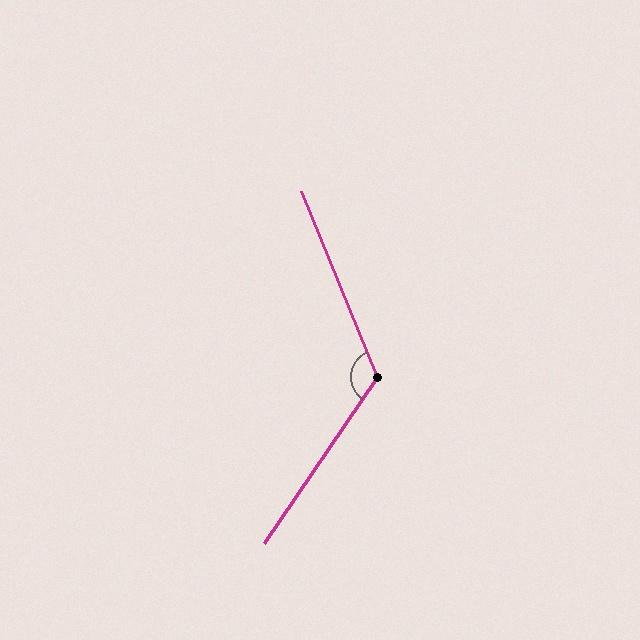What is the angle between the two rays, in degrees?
Approximately 123 degrees.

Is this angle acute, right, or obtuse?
It is obtuse.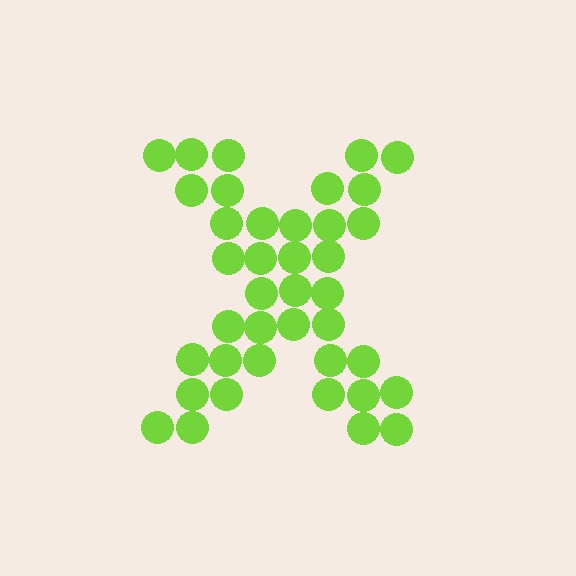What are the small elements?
The small elements are circles.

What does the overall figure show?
The overall figure shows the letter X.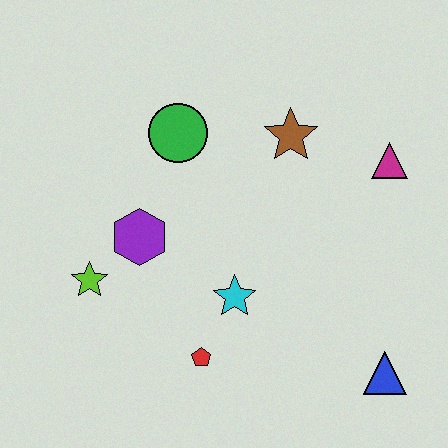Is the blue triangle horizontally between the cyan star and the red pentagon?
No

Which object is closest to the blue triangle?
The cyan star is closest to the blue triangle.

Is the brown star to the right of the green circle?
Yes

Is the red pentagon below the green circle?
Yes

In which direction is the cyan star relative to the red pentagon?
The cyan star is above the red pentagon.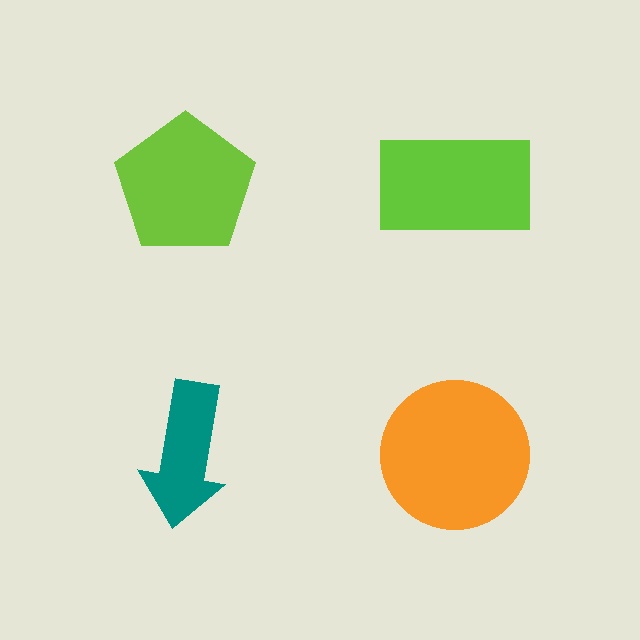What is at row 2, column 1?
A teal arrow.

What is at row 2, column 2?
An orange circle.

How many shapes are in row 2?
2 shapes.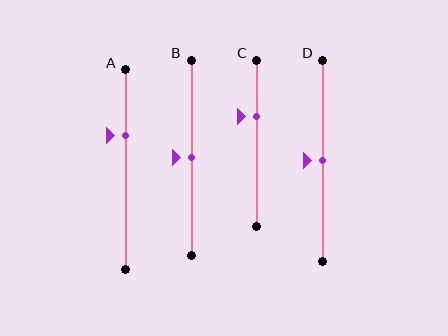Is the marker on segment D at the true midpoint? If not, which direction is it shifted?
Yes, the marker on segment D is at the true midpoint.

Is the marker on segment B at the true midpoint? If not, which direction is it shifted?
Yes, the marker on segment B is at the true midpoint.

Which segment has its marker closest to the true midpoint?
Segment B has its marker closest to the true midpoint.